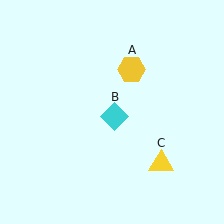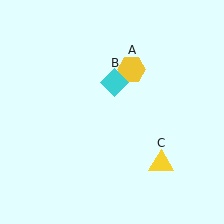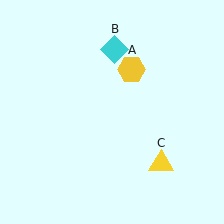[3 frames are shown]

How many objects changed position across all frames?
1 object changed position: cyan diamond (object B).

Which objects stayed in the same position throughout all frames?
Yellow hexagon (object A) and yellow triangle (object C) remained stationary.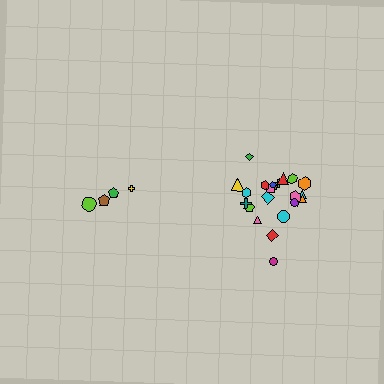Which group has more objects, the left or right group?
The right group.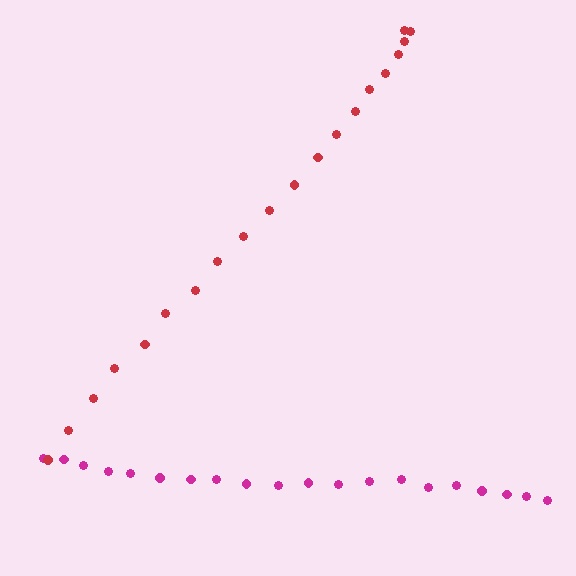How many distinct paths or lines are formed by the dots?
There are 2 distinct paths.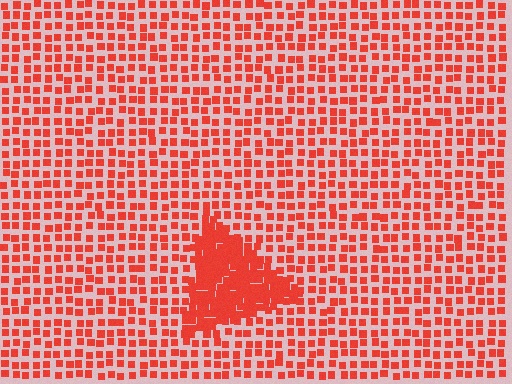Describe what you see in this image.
The image contains small red elements arranged at two different densities. A triangle-shaped region is visible where the elements are more densely packed than the surrounding area.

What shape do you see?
I see a triangle.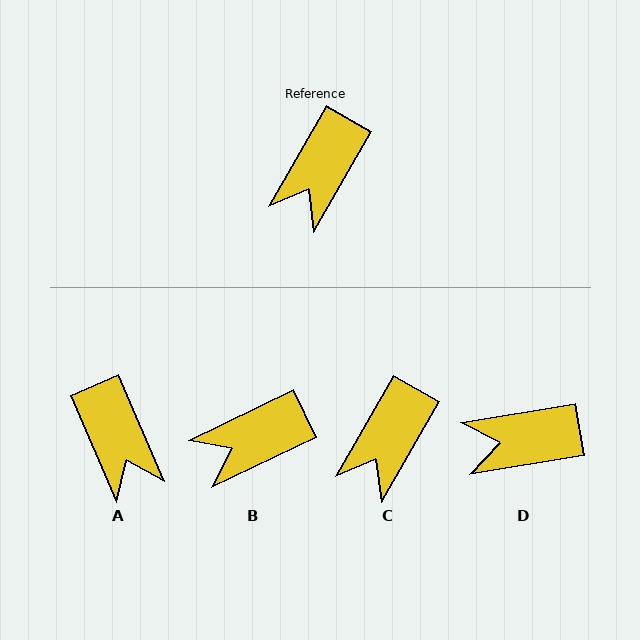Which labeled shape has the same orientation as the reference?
C.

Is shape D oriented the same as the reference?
No, it is off by about 51 degrees.